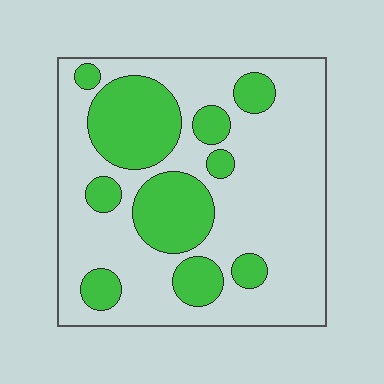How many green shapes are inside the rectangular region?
10.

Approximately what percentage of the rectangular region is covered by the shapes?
Approximately 30%.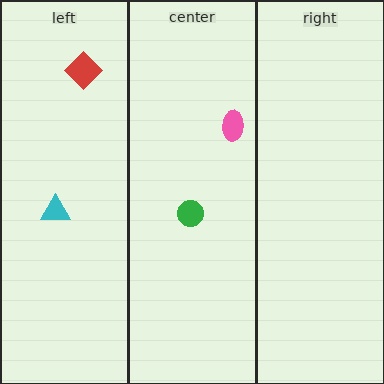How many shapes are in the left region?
2.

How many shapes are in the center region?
2.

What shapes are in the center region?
The green circle, the pink ellipse.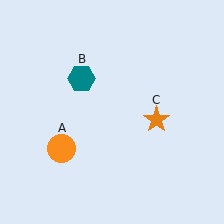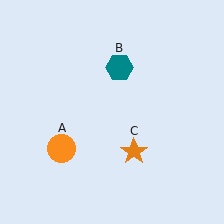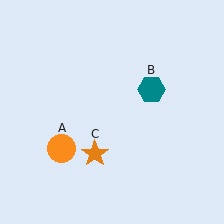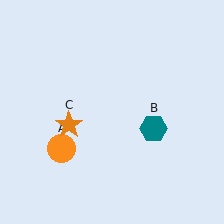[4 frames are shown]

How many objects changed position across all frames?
2 objects changed position: teal hexagon (object B), orange star (object C).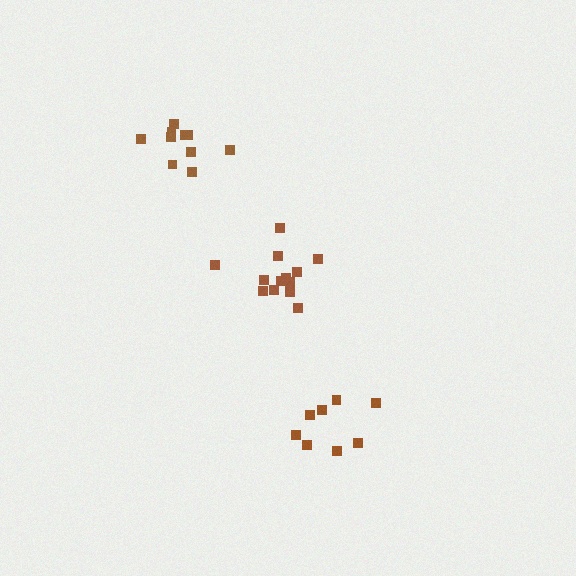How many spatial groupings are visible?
There are 3 spatial groupings.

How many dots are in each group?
Group 1: 13 dots, Group 2: 8 dots, Group 3: 10 dots (31 total).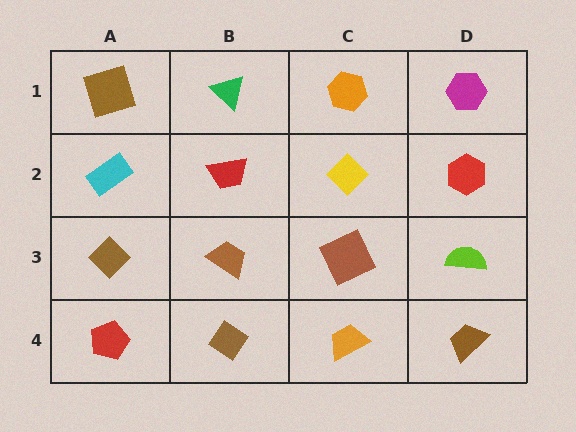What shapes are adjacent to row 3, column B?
A red trapezoid (row 2, column B), a brown diamond (row 4, column B), a brown diamond (row 3, column A), a brown square (row 3, column C).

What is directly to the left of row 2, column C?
A red trapezoid.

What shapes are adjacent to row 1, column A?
A cyan rectangle (row 2, column A), a green triangle (row 1, column B).